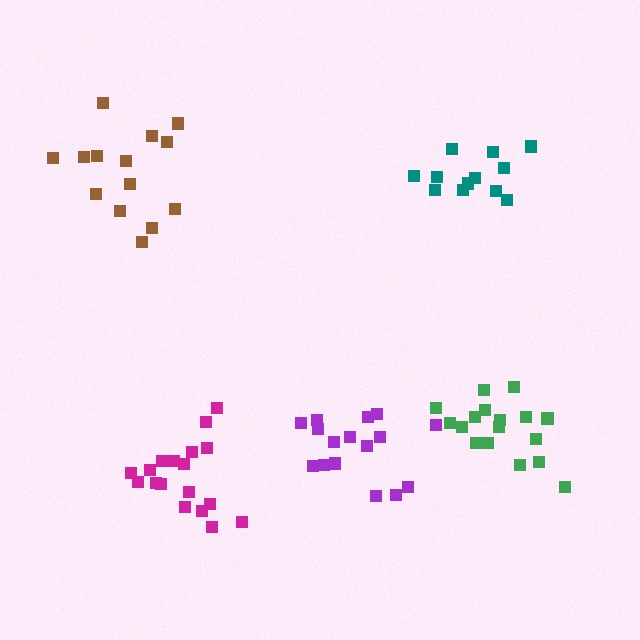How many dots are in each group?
Group 1: 12 dots, Group 2: 18 dots, Group 3: 14 dots, Group 4: 16 dots, Group 5: 17 dots (77 total).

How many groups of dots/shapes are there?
There are 5 groups.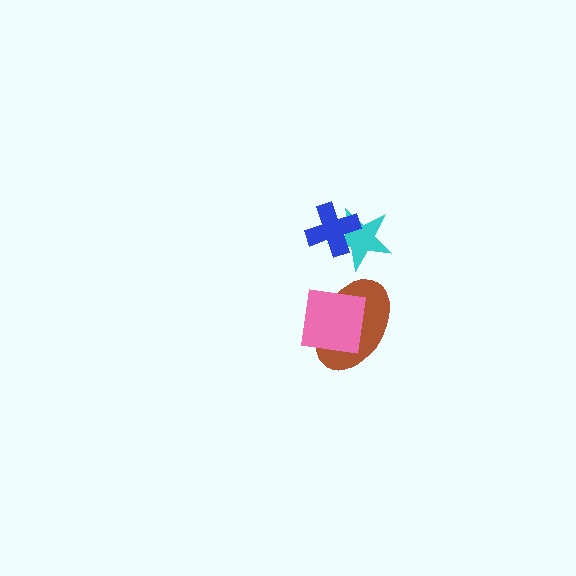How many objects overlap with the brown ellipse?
1 object overlaps with the brown ellipse.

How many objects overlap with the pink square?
1 object overlaps with the pink square.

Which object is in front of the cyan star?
The blue cross is in front of the cyan star.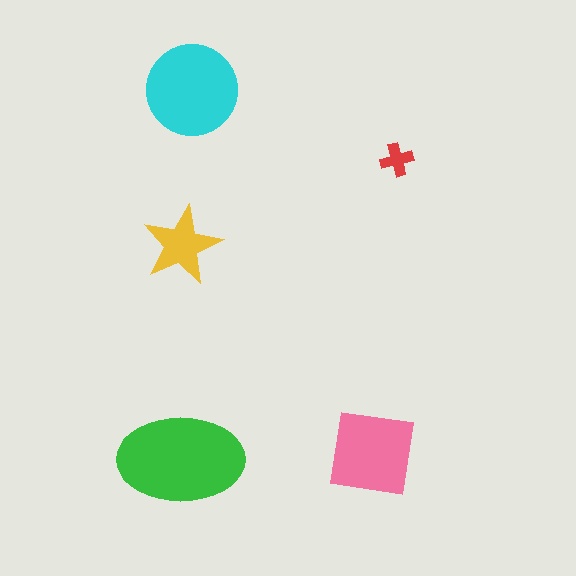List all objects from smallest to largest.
The red cross, the yellow star, the pink square, the cyan circle, the green ellipse.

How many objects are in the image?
There are 5 objects in the image.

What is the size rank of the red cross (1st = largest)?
5th.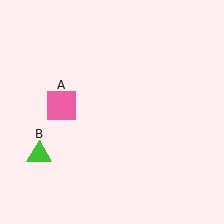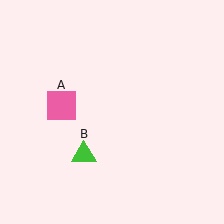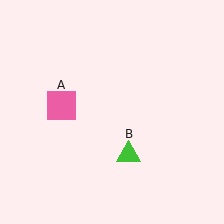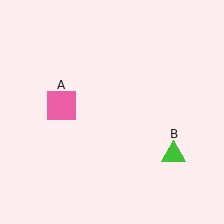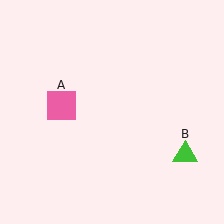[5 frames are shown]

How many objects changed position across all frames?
1 object changed position: green triangle (object B).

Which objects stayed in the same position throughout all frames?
Pink square (object A) remained stationary.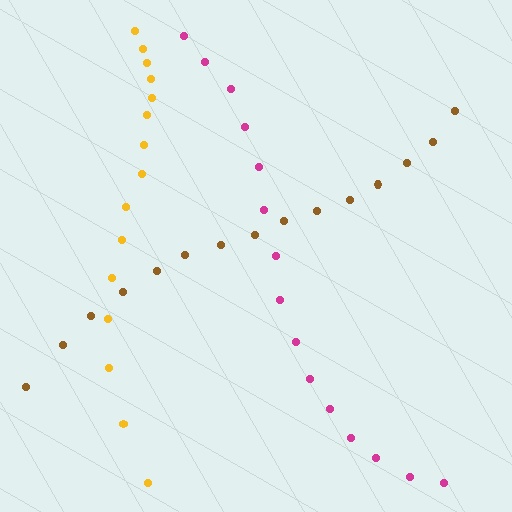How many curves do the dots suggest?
There are 3 distinct paths.